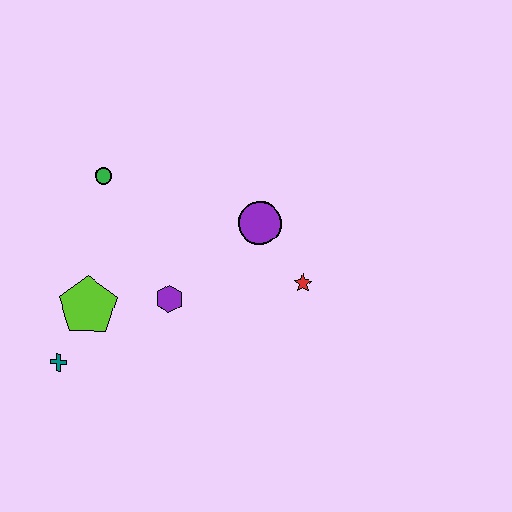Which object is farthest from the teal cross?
The red star is farthest from the teal cross.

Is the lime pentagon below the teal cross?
No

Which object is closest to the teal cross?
The lime pentagon is closest to the teal cross.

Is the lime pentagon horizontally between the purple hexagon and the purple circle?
No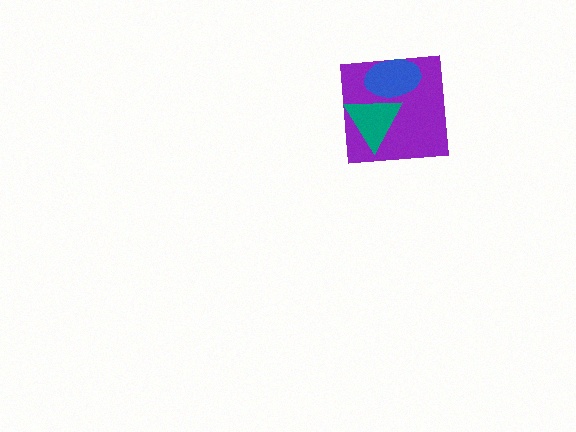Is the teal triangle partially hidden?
Yes, it is partially covered by another shape.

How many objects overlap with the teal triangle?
2 objects overlap with the teal triangle.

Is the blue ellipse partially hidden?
No, no other shape covers it.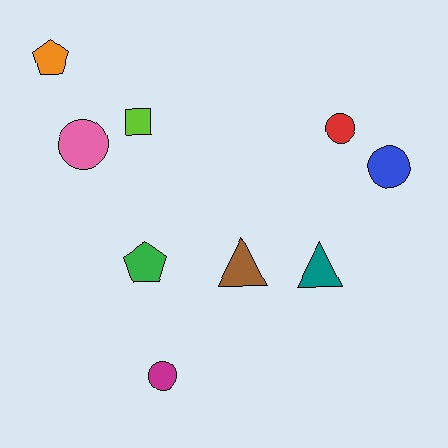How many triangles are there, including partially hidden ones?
There are 2 triangles.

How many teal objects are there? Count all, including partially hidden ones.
There is 1 teal object.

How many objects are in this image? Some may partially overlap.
There are 9 objects.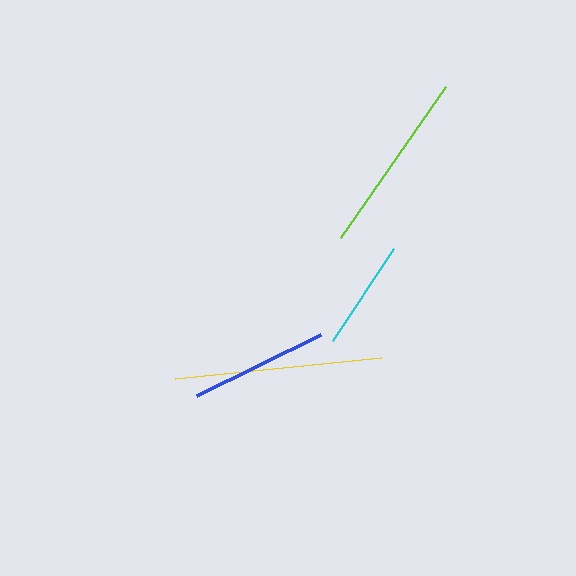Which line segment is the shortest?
The cyan line is the shortest at approximately 111 pixels.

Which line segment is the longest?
The yellow line is the longest at approximately 208 pixels.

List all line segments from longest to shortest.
From longest to shortest: yellow, lime, blue, cyan.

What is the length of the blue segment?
The blue segment is approximately 138 pixels long.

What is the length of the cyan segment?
The cyan segment is approximately 111 pixels long.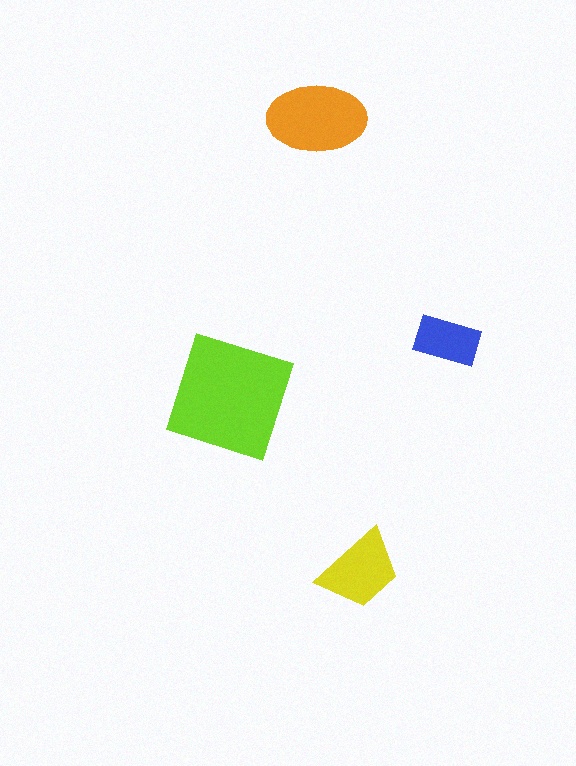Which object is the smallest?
The blue rectangle.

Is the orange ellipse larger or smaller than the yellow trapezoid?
Larger.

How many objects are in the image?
There are 4 objects in the image.